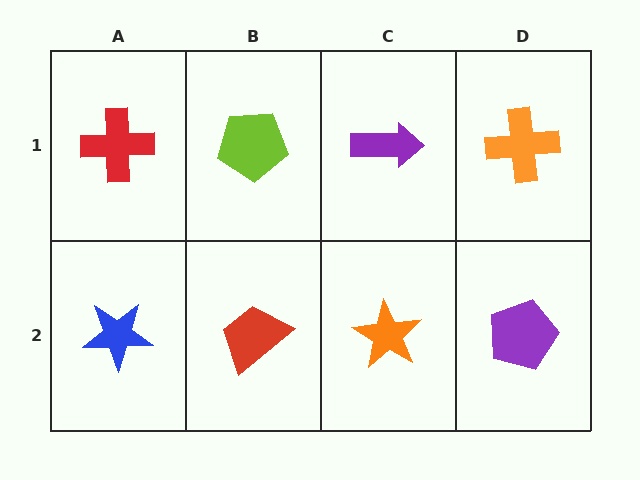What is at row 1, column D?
An orange cross.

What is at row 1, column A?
A red cross.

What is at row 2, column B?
A red trapezoid.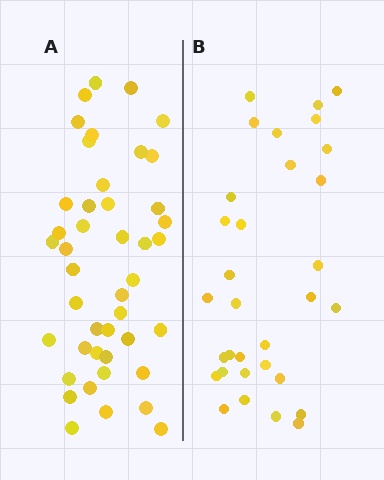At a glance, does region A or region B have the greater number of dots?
Region A (the left region) has more dots.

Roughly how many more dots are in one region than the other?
Region A has roughly 12 or so more dots than region B.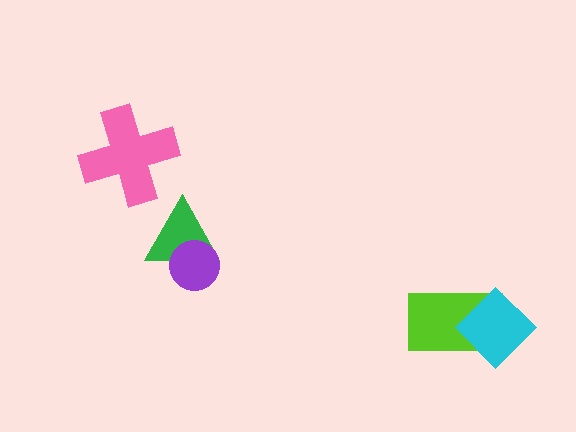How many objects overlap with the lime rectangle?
1 object overlaps with the lime rectangle.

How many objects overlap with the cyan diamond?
1 object overlaps with the cyan diamond.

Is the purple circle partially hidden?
No, no other shape covers it.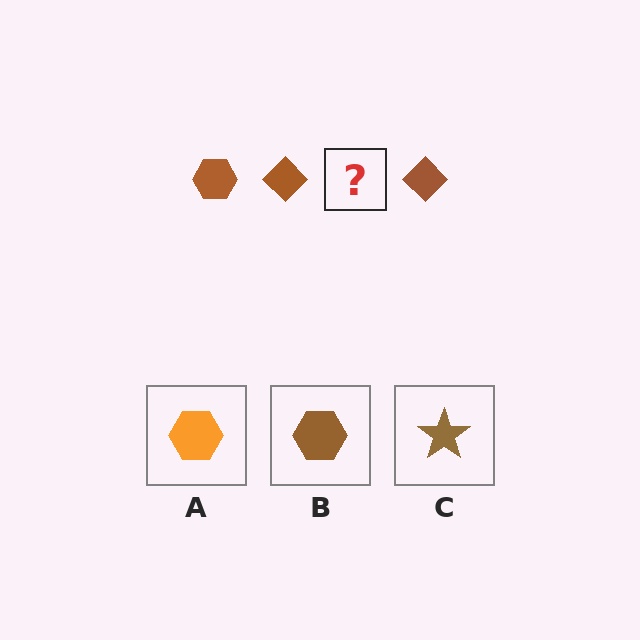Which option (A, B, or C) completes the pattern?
B.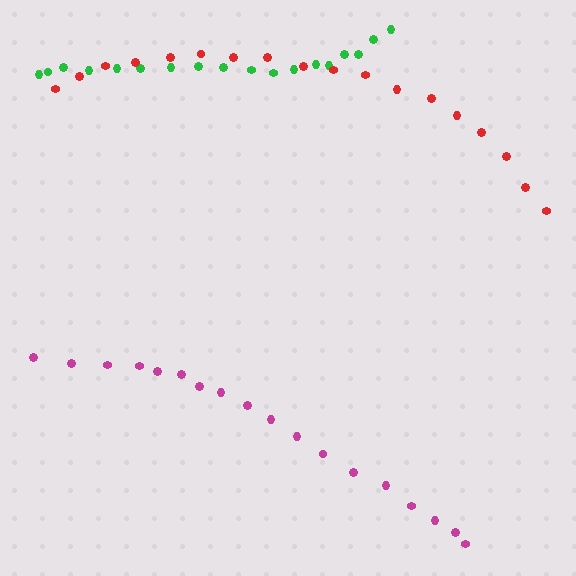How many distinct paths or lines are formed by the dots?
There are 3 distinct paths.